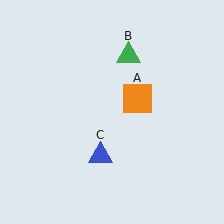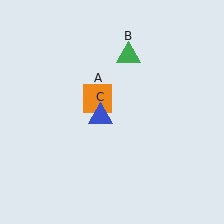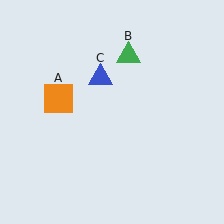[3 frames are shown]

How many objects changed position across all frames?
2 objects changed position: orange square (object A), blue triangle (object C).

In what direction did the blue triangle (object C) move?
The blue triangle (object C) moved up.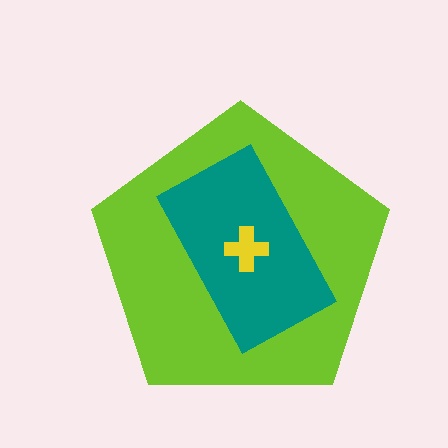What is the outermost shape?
The lime pentagon.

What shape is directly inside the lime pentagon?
The teal rectangle.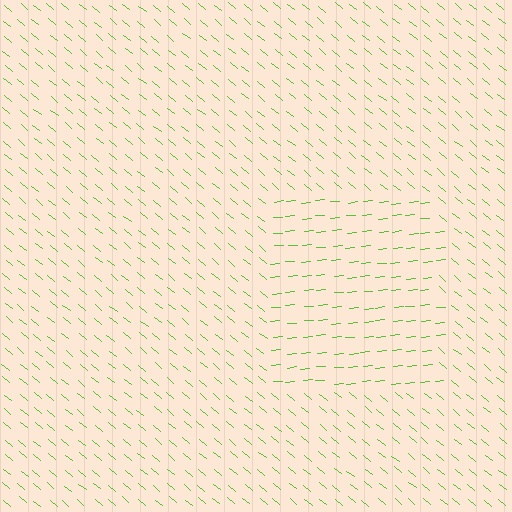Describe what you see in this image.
The image is filled with small lime line segments. A rectangle region in the image has lines oriented differently from the surrounding lines, creating a visible texture boundary.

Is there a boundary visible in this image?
Yes, there is a texture boundary formed by a change in line orientation.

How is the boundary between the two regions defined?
The boundary is defined purely by a change in line orientation (approximately 45 degrees difference). All lines are the same color and thickness.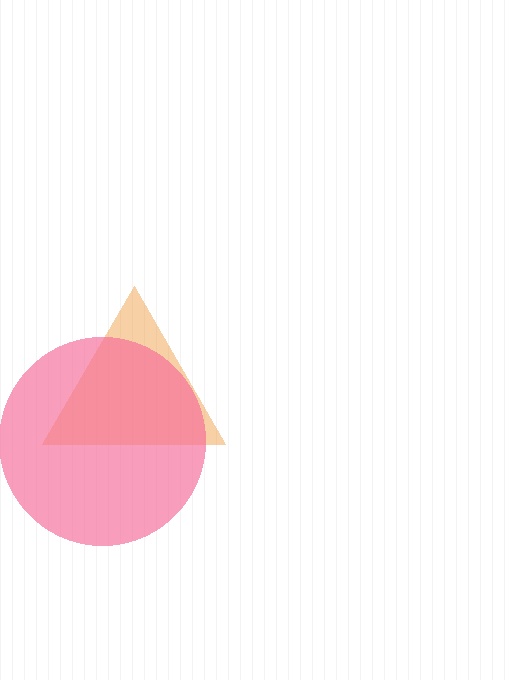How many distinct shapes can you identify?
There are 2 distinct shapes: an orange triangle, a pink circle.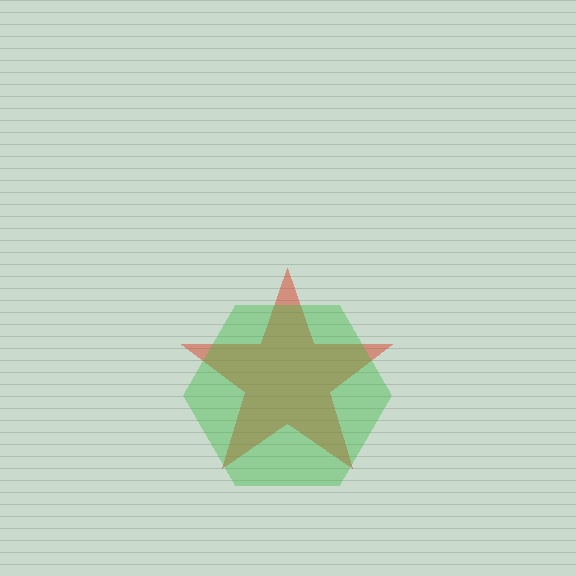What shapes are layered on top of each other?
The layered shapes are: a red star, a green hexagon.